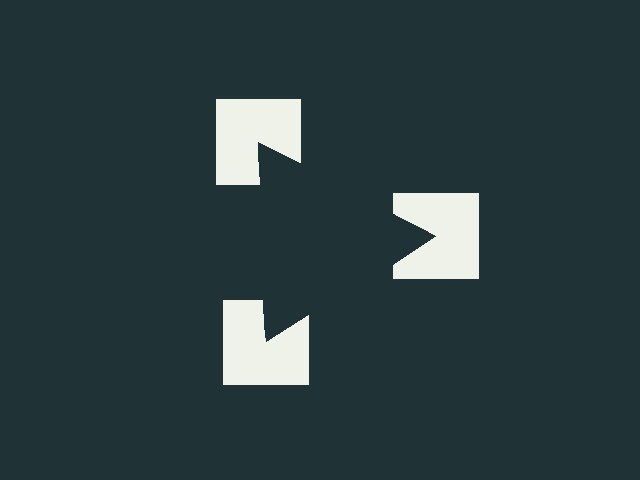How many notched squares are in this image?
There are 3 — one at each vertex of the illusory triangle.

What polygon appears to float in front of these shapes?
An illusory triangle — its edges are inferred from the aligned wedge cuts in the notched squares, not physically drawn.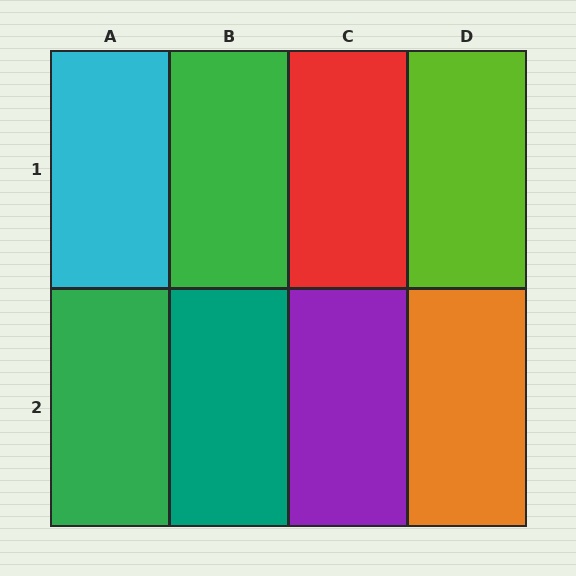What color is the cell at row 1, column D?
Lime.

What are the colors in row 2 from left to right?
Green, teal, purple, orange.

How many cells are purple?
1 cell is purple.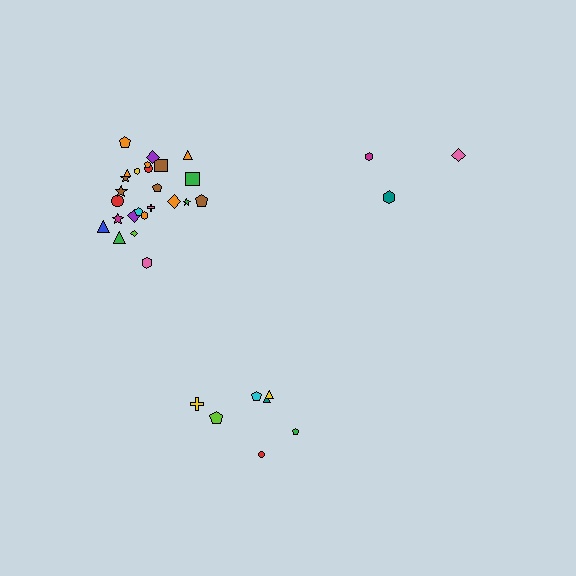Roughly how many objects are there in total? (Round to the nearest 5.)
Roughly 35 objects in total.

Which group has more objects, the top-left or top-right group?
The top-left group.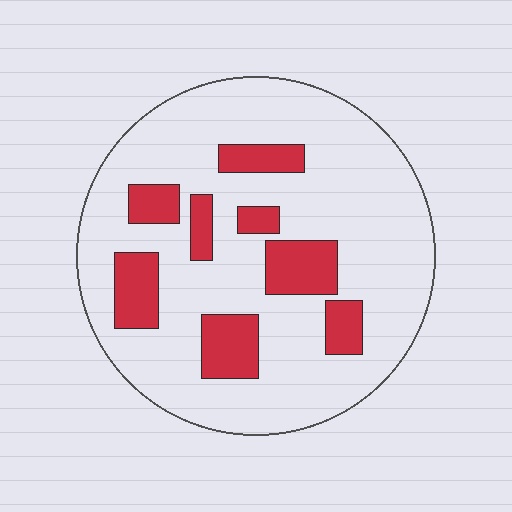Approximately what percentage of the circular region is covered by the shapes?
Approximately 20%.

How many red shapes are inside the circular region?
8.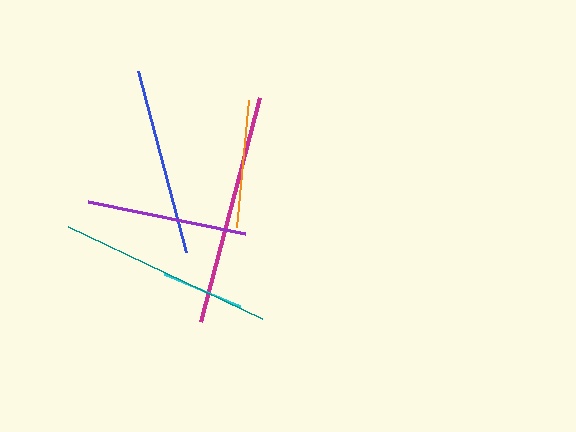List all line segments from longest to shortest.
From longest to shortest: magenta, teal, blue, purple, orange, cyan.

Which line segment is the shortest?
The cyan line is the shortest at approximately 83 pixels.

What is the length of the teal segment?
The teal segment is approximately 214 pixels long.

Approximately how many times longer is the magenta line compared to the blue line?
The magenta line is approximately 1.2 times the length of the blue line.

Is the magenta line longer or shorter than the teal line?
The magenta line is longer than the teal line.